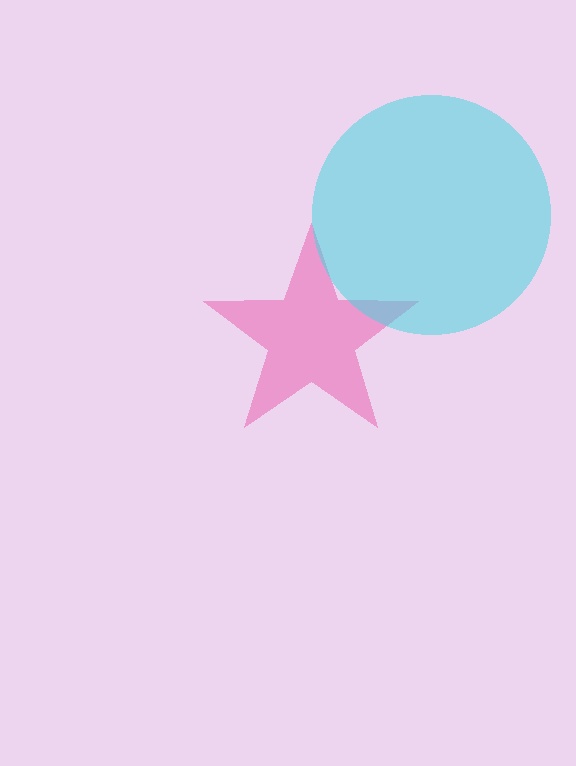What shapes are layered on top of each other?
The layered shapes are: a pink star, a cyan circle.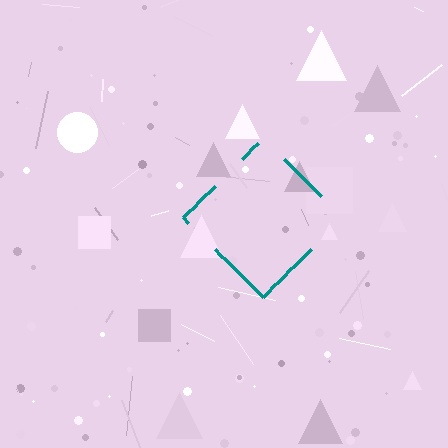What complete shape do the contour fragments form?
The contour fragments form a diamond.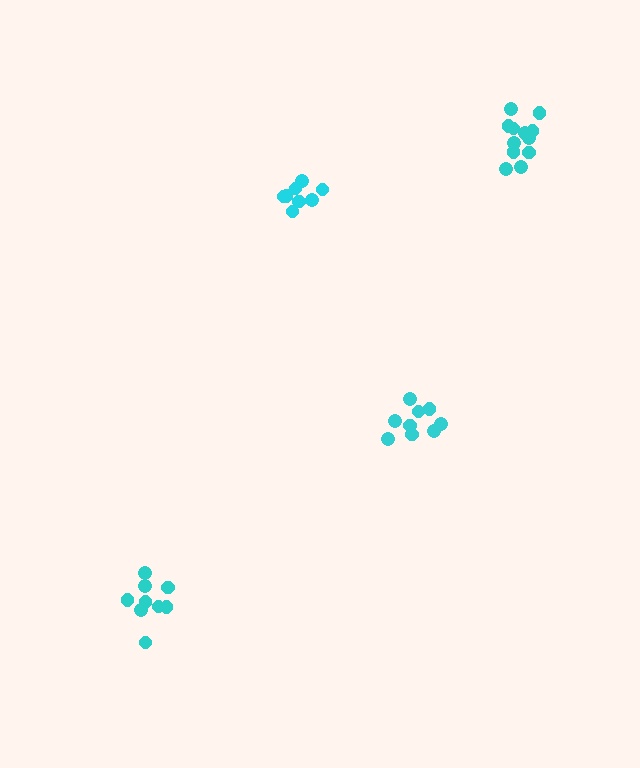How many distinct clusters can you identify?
There are 4 distinct clusters.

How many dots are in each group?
Group 1: 8 dots, Group 2: 12 dots, Group 3: 9 dots, Group 4: 9 dots (38 total).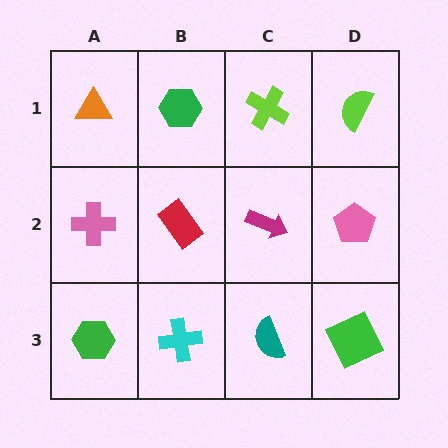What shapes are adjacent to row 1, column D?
A pink pentagon (row 2, column D), a lime cross (row 1, column C).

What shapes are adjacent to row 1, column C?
A magenta arrow (row 2, column C), a green hexagon (row 1, column B), a lime semicircle (row 1, column D).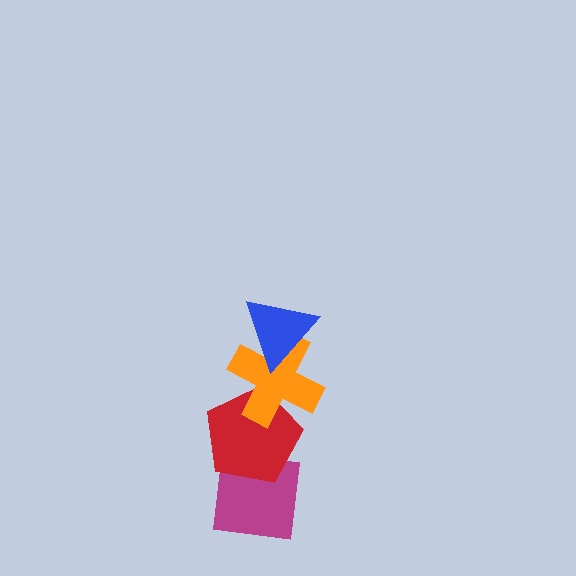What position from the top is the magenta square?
The magenta square is 4th from the top.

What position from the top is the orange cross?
The orange cross is 2nd from the top.